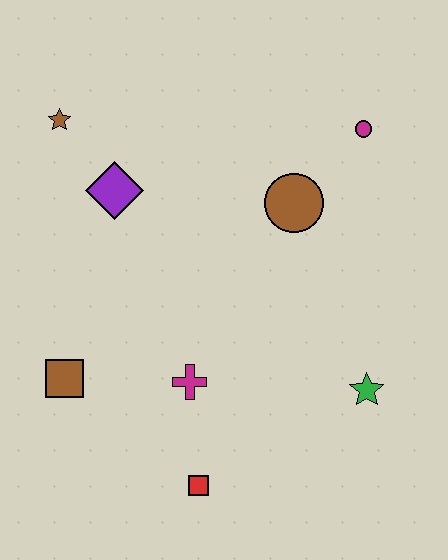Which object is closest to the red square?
The magenta cross is closest to the red square.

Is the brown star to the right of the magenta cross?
No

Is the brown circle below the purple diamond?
Yes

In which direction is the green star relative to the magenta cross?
The green star is to the right of the magenta cross.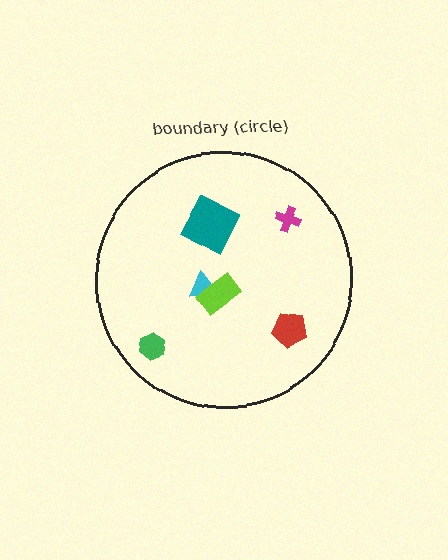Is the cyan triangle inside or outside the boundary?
Inside.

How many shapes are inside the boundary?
6 inside, 0 outside.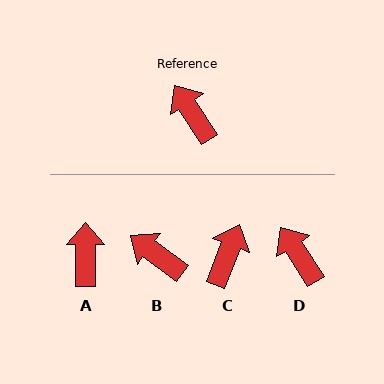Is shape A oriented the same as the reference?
No, it is off by about 33 degrees.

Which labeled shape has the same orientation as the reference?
D.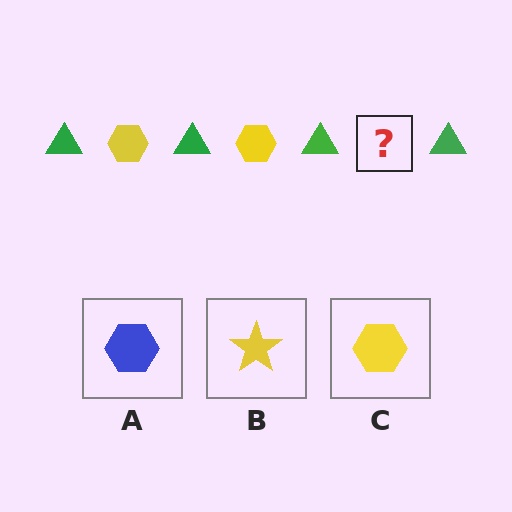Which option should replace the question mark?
Option C.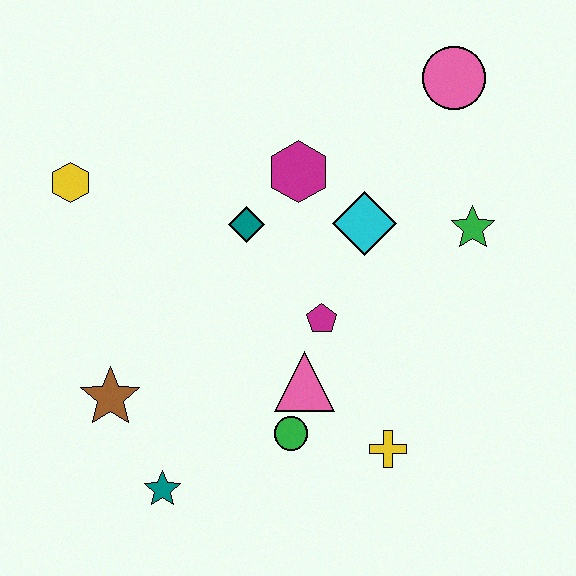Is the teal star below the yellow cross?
Yes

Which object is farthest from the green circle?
The pink circle is farthest from the green circle.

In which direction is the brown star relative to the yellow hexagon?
The brown star is below the yellow hexagon.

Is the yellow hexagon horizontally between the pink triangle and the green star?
No